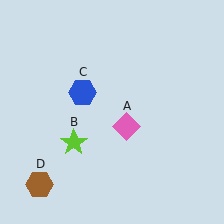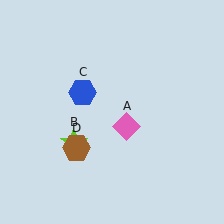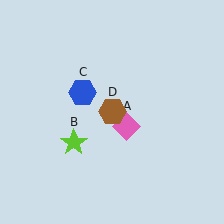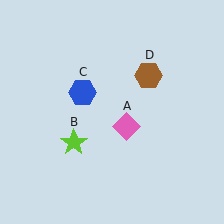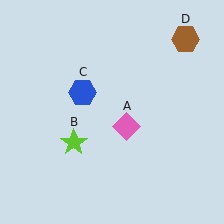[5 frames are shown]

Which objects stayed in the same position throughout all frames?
Pink diamond (object A) and lime star (object B) and blue hexagon (object C) remained stationary.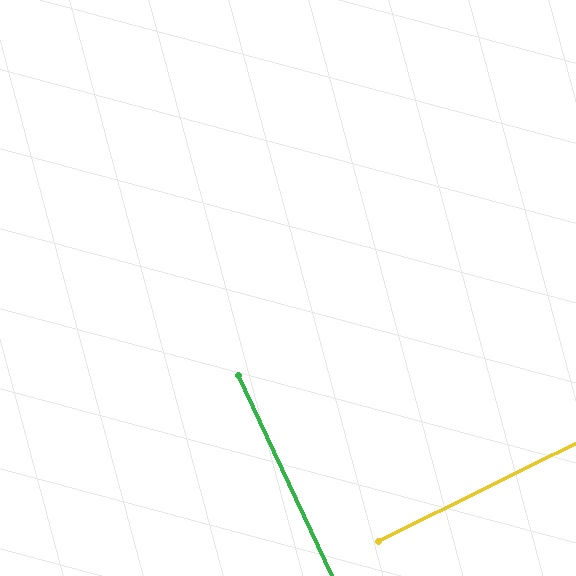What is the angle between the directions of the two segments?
Approximately 89 degrees.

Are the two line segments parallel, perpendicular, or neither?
Perpendicular — they meet at approximately 89°.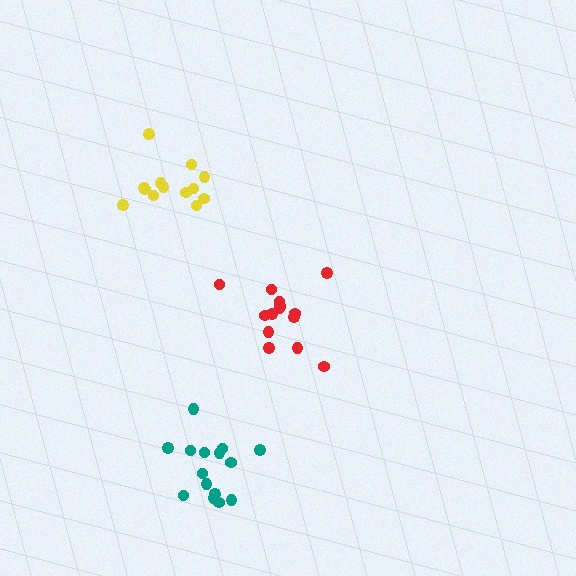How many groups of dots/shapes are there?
There are 3 groups.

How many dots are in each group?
Group 1: 14 dots, Group 2: 15 dots, Group 3: 13 dots (42 total).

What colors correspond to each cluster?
The clusters are colored: red, teal, yellow.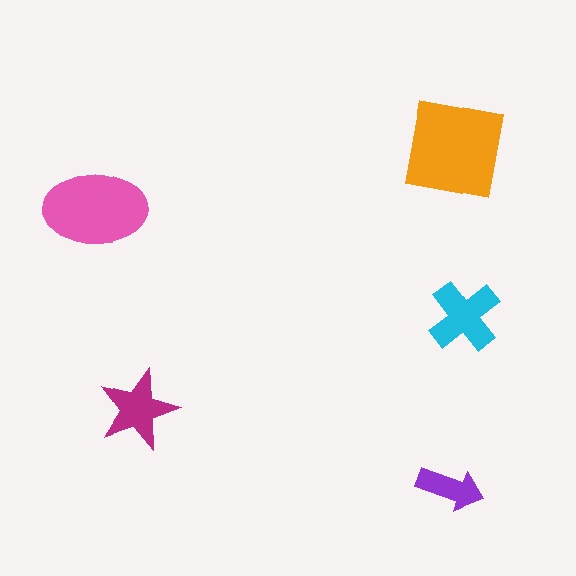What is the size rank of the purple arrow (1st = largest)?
5th.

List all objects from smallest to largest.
The purple arrow, the magenta star, the cyan cross, the pink ellipse, the orange square.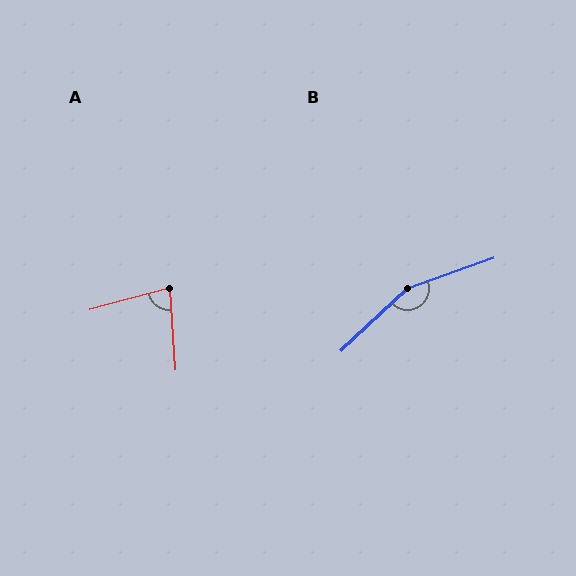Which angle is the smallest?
A, at approximately 78 degrees.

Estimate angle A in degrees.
Approximately 78 degrees.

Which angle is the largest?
B, at approximately 156 degrees.